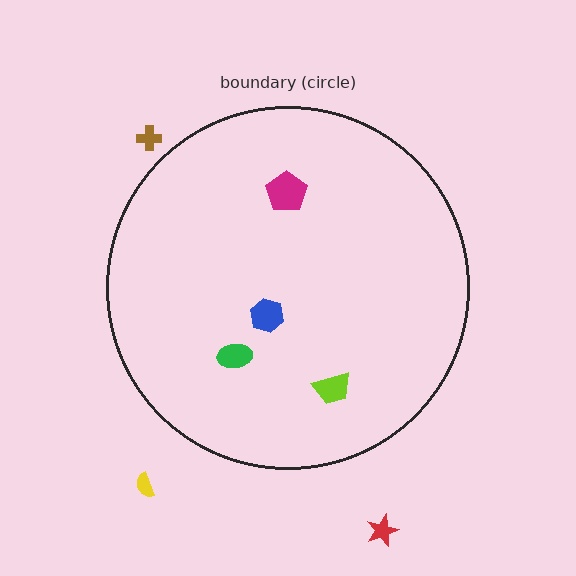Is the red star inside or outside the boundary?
Outside.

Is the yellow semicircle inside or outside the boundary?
Outside.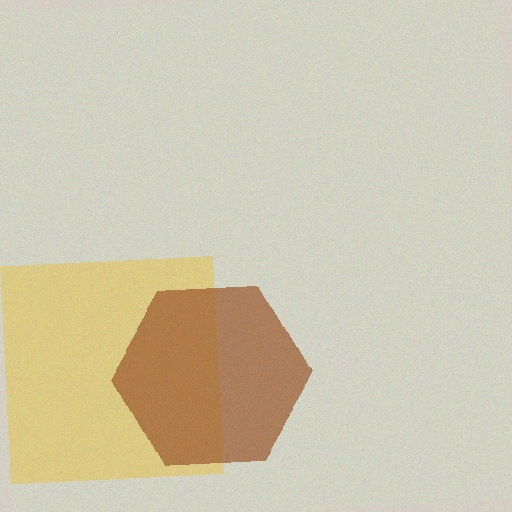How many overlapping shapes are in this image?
There are 2 overlapping shapes in the image.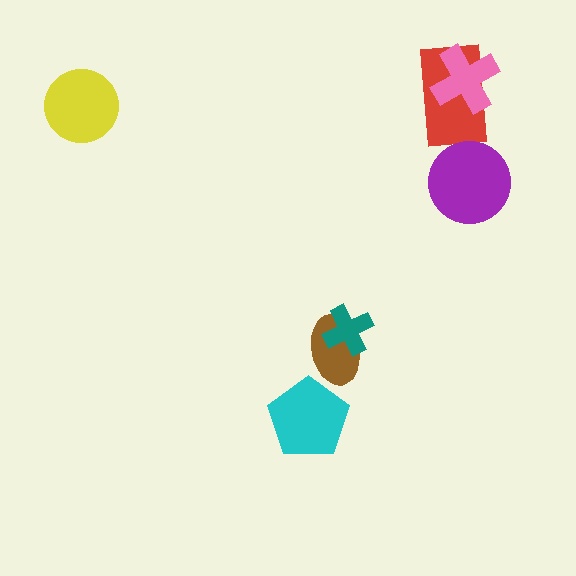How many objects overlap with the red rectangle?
1 object overlaps with the red rectangle.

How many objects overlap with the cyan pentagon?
0 objects overlap with the cyan pentagon.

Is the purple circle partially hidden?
No, no other shape covers it.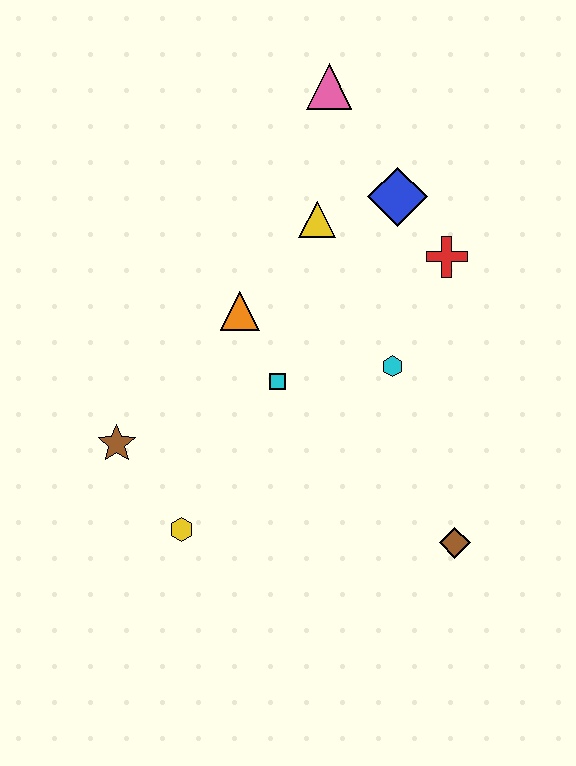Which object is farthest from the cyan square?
The pink triangle is farthest from the cyan square.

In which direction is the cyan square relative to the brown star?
The cyan square is to the right of the brown star.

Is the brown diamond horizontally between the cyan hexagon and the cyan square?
No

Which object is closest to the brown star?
The yellow hexagon is closest to the brown star.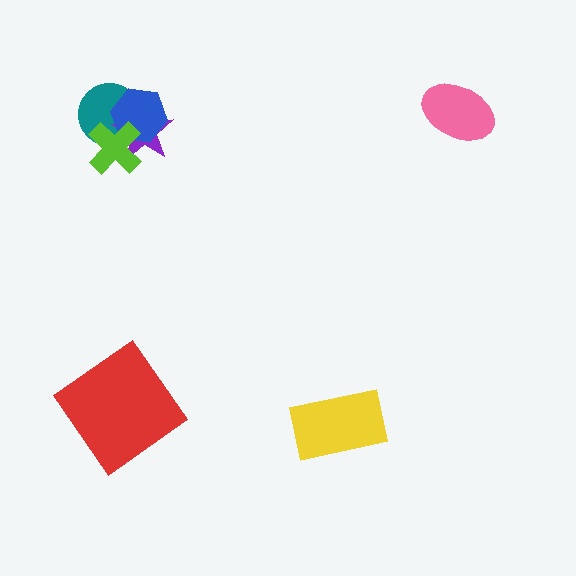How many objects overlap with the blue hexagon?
3 objects overlap with the blue hexagon.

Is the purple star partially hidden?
Yes, it is partially covered by another shape.